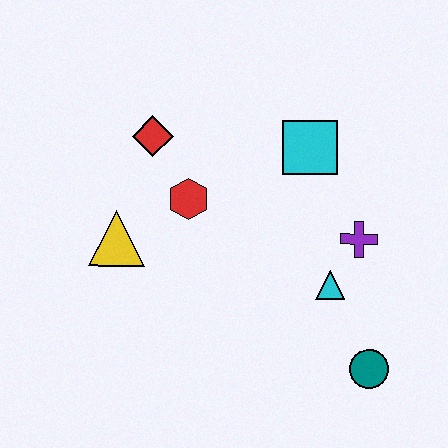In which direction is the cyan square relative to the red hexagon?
The cyan square is to the right of the red hexagon.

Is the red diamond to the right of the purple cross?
No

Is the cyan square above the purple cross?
Yes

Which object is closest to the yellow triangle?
The red hexagon is closest to the yellow triangle.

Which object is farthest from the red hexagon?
The teal circle is farthest from the red hexagon.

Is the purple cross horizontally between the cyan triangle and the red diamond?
No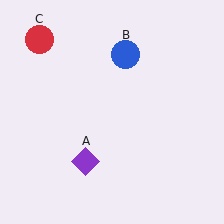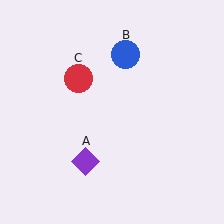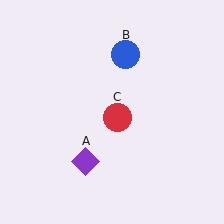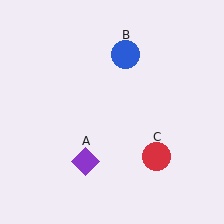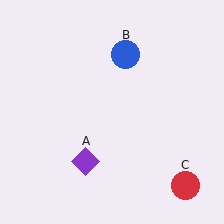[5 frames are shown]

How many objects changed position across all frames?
1 object changed position: red circle (object C).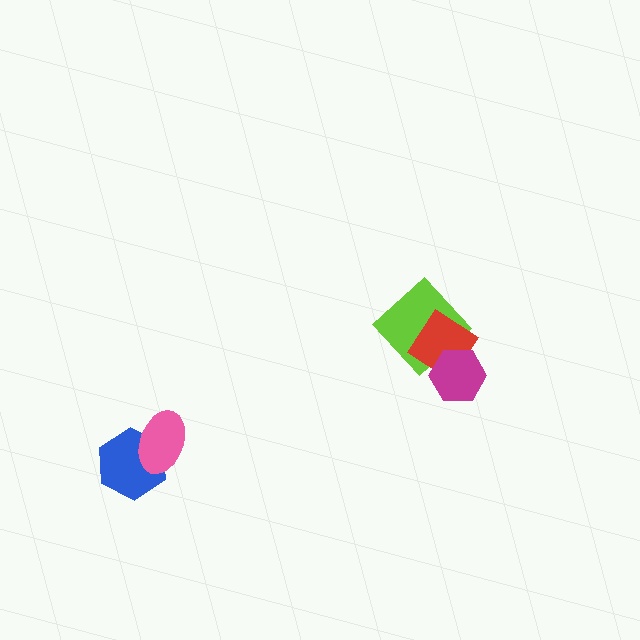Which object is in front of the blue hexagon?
The pink ellipse is in front of the blue hexagon.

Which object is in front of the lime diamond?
The red diamond is in front of the lime diamond.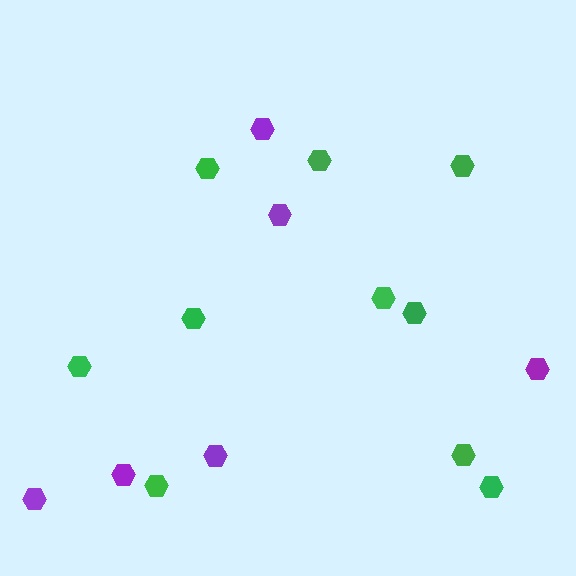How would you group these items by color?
There are 2 groups: one group of purple hexagons (6) and one group of green hexagons (10).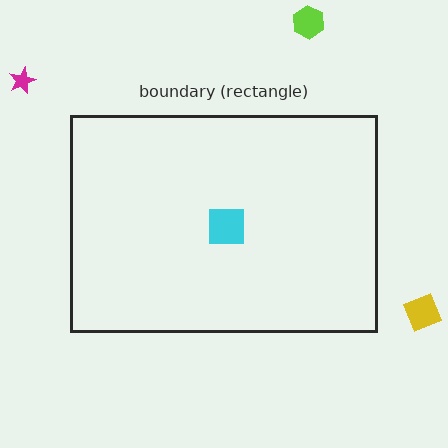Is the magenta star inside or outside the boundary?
Outside.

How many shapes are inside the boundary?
1 inside, 3 outside.